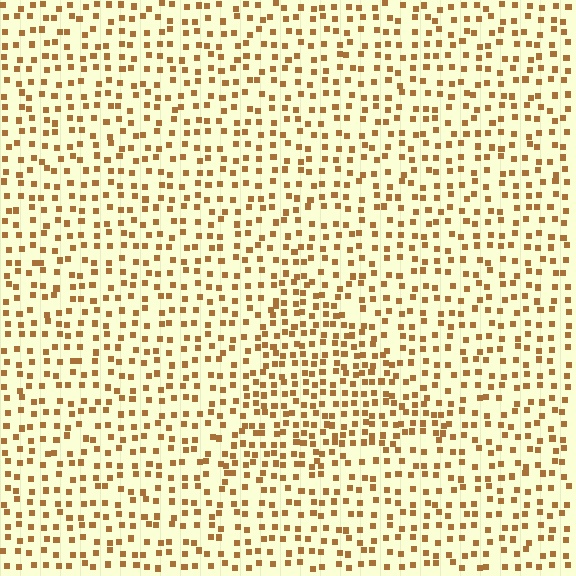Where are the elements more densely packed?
The elements are more densely packed inside the triangle boundary.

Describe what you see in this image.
The image contains small brown elements arranged at two different densities. A triangle-shaped region is visible where the elements are more densely packed than the surrounding area.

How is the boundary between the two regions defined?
The boundary is defined by a change in element density (approximately 1.6x ratio). All elements are the same color, size, and shape.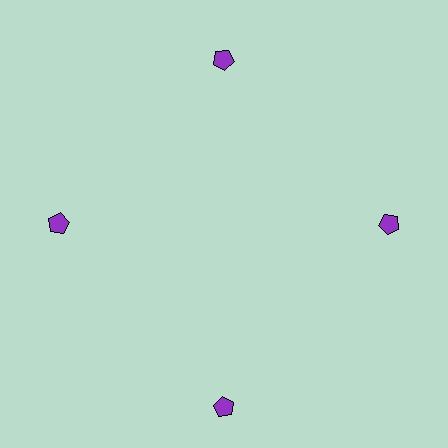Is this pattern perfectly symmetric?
No. The 4 purple pentagons are arranged in a ring, but one element near the 6 o'clock position is pushed outward from the center, breaking the 4-fold rotational symmetry.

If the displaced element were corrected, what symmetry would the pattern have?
It would have 4-fold rotational symmetry — the pattern would map onto itself every 90 degrees.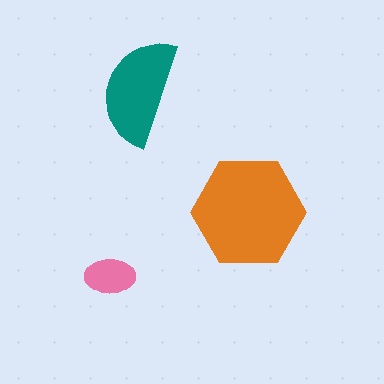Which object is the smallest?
The pink ellipse.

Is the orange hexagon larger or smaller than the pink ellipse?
Larger.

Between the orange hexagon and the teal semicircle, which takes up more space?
The orange hexagon.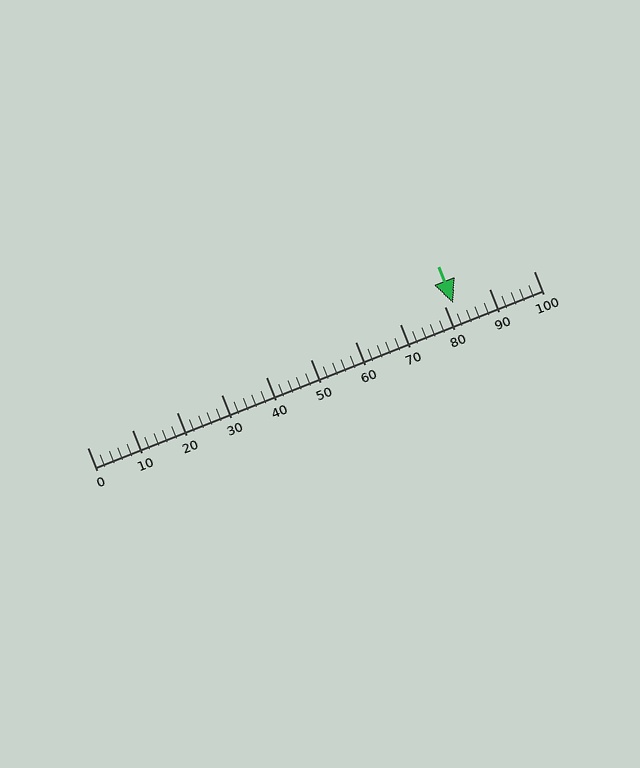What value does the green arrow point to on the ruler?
The green arrow points to approximately 82.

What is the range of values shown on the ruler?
The ruler shows values from 0 to 100.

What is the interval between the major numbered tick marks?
The major tick marks are spaced 10 units apart.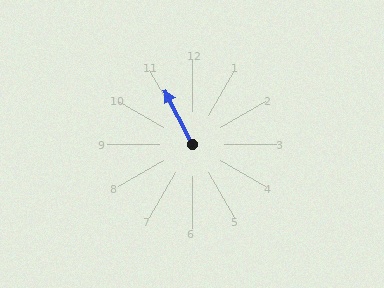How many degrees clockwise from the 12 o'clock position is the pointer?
Approximately 333 degrees.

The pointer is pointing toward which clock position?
Roughly 11 o'clock.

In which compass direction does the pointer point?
Northwest.